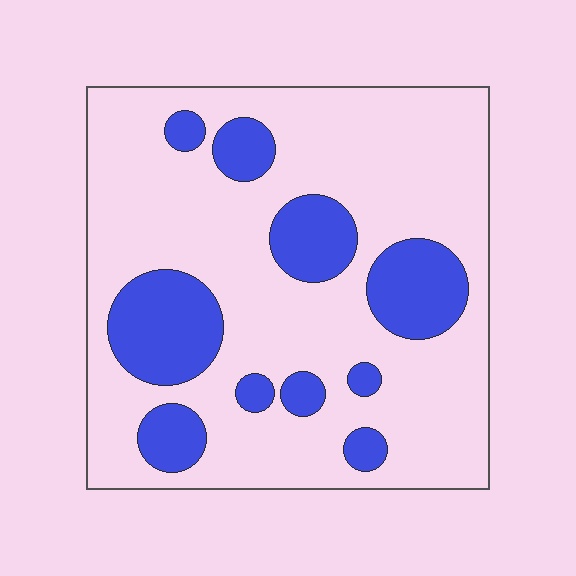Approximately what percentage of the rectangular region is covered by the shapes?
Approximately 25%.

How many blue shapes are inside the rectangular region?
10.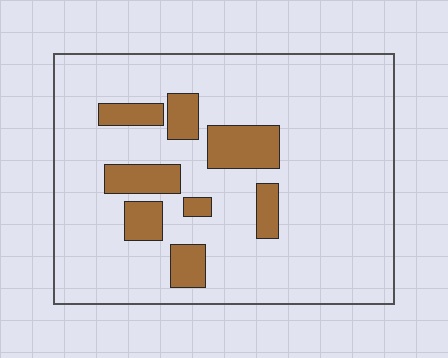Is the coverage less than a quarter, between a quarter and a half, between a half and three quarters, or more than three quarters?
Less than a quarter.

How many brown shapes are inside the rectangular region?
8.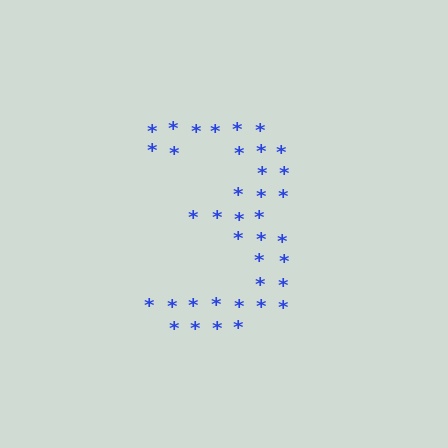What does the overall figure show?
The overall figure shows the digit 3.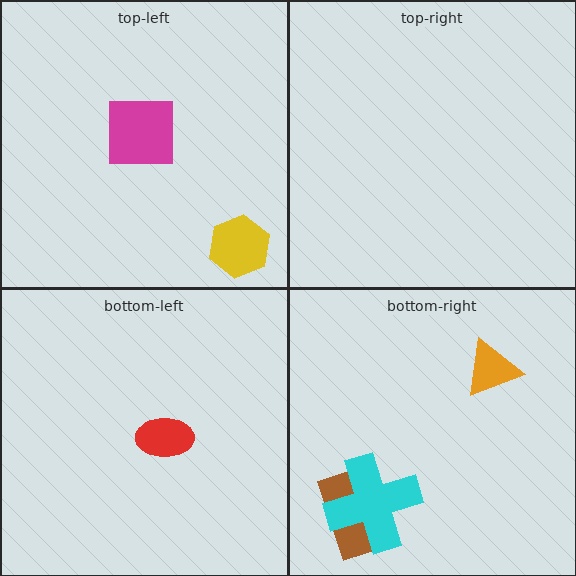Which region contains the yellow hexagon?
The top-left region.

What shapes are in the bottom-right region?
The brown rectangle, the orange triangle, the cyan cross.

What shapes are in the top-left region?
The magenta square, the yellow hexagon.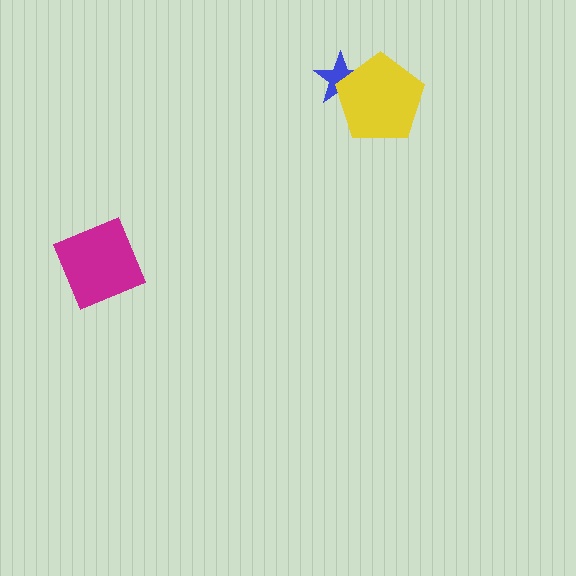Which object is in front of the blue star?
The yellow pentagon is in front of the blue star.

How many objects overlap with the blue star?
1 object overlaps with the blue star.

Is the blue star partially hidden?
Yes, it is partially covered by another shape.